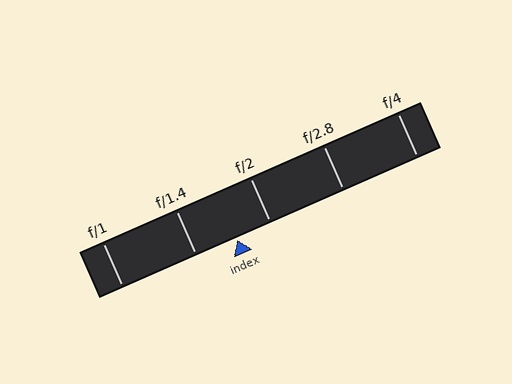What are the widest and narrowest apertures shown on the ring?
The widest aperture shown is f/1 and the narrowest is f/4.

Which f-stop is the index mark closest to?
The index mark is closest to f/2.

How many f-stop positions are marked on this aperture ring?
There are 5 f-stop positions marked.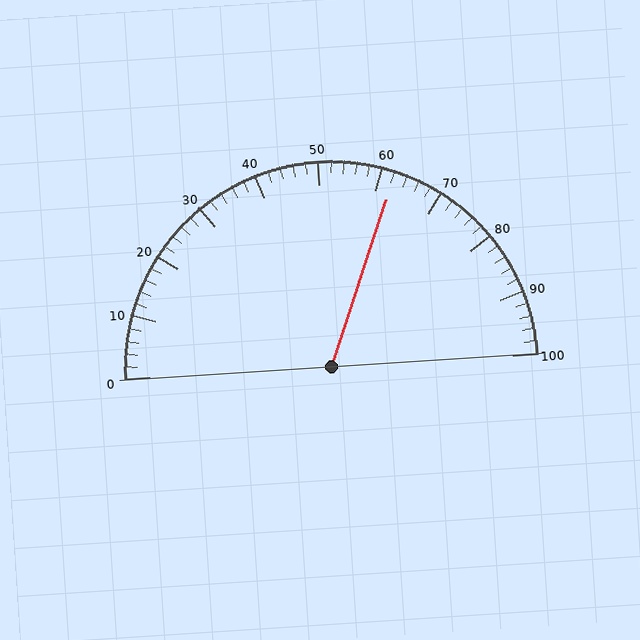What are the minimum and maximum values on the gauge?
The gauge ranges from 0 to 100.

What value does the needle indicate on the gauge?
The needle indicates approximately 62.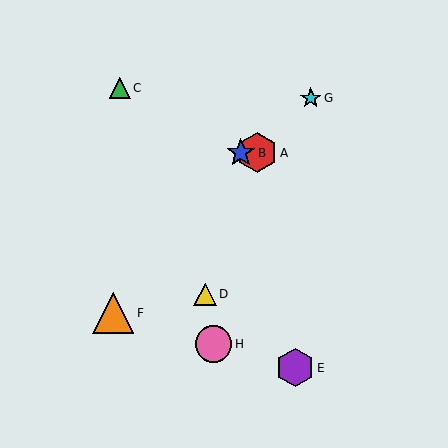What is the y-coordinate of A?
Object A is at y≈153.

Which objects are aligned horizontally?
Objects A, B are aligned horizontally.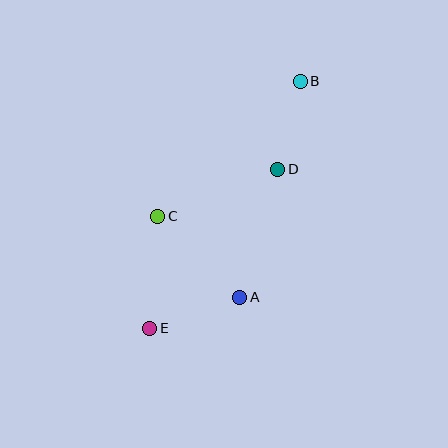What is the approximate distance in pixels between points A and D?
The distance between A and D is approximately 134 pixels.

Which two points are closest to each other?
Points B and D are closest to each other.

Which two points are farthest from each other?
Points B and E are farthest from each other.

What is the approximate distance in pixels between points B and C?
The distance between B and C is approximately 197 pixels.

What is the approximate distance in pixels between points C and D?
The distance between C and D is approximately 129 pixels.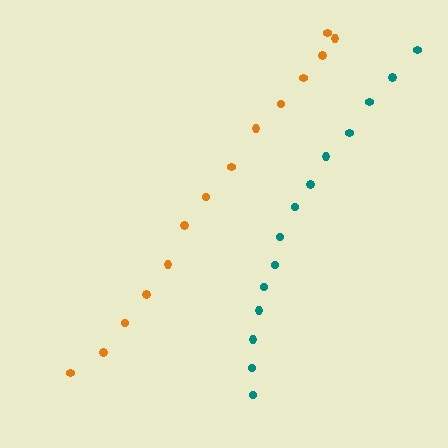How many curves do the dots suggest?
There are 2 distinct paths.